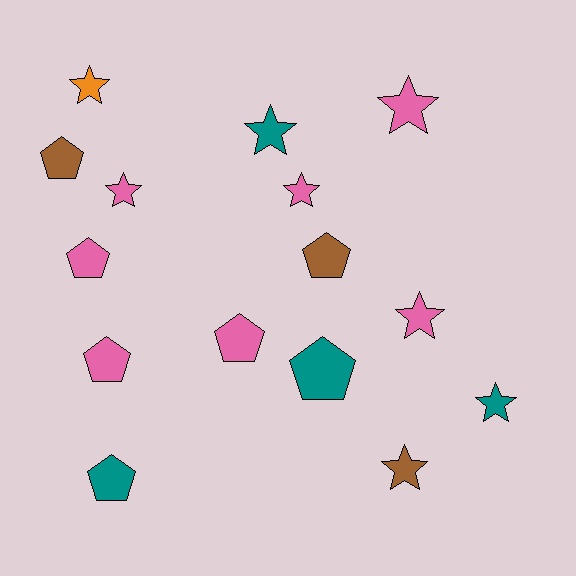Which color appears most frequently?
Pink, with 7 objects.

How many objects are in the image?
There are 15 objects.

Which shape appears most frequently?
Star, with 8 objects.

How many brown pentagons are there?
There are 2 brown pentagons.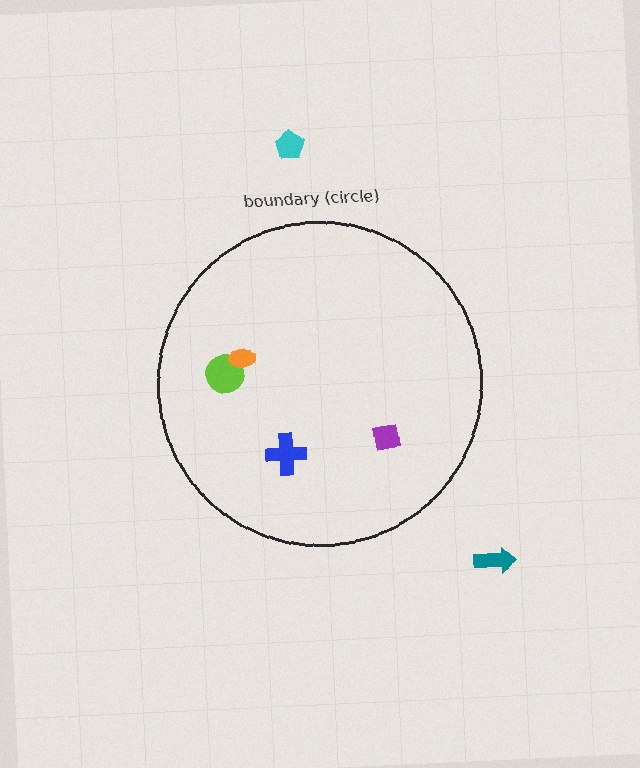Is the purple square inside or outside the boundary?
Inside.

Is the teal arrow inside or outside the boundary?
Outside.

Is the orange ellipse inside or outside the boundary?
Inside.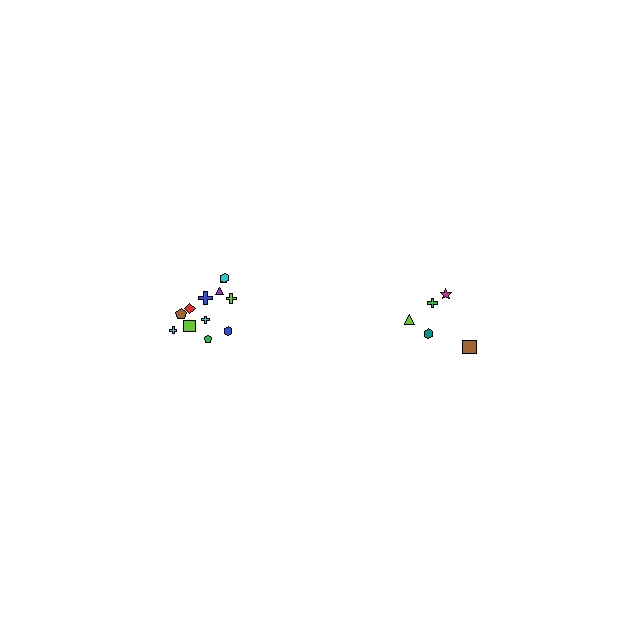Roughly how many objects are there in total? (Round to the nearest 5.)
Roughly 15 objects in total.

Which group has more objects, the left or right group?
The left group.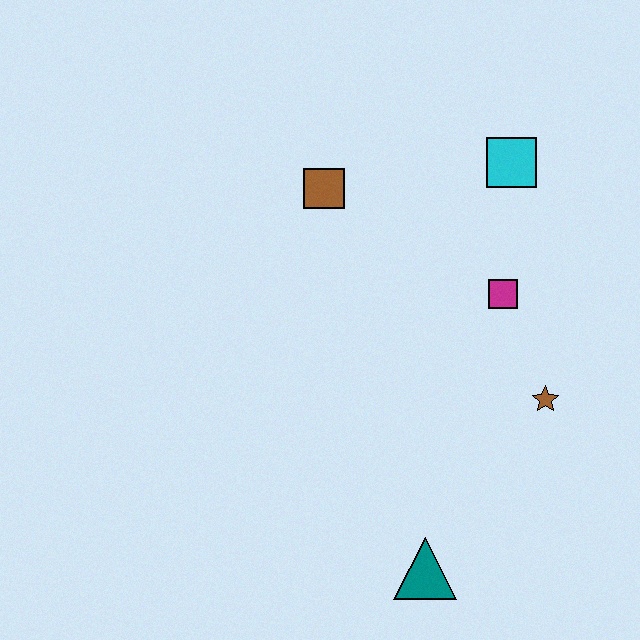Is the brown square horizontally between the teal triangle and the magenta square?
No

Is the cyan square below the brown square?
No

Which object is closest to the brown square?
The cyan square is closest to the brown square.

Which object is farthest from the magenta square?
The teal triangle is farthest from the magenta square.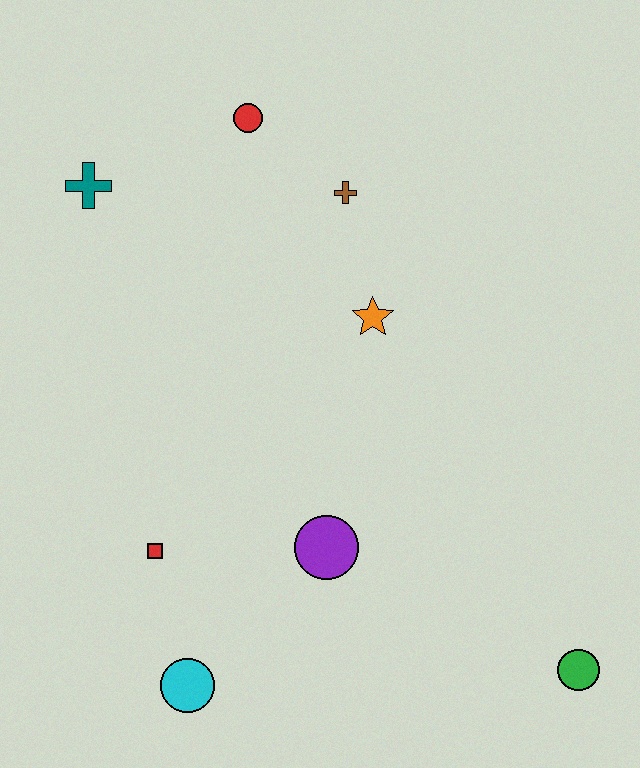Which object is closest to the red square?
The cyan circle is closest to the red square.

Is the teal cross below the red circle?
Yes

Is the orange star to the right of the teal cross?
Yes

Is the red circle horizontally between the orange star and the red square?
Yes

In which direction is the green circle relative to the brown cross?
The green circle is below the brown cross.